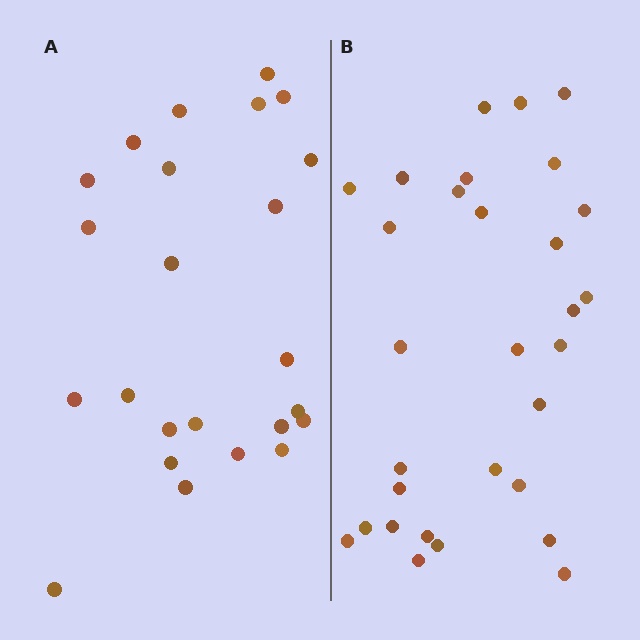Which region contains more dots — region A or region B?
Region B (the right region) has more dots.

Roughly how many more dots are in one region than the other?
Region B has about 6 more dots than region A.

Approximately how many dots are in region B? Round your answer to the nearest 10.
About 30 dots.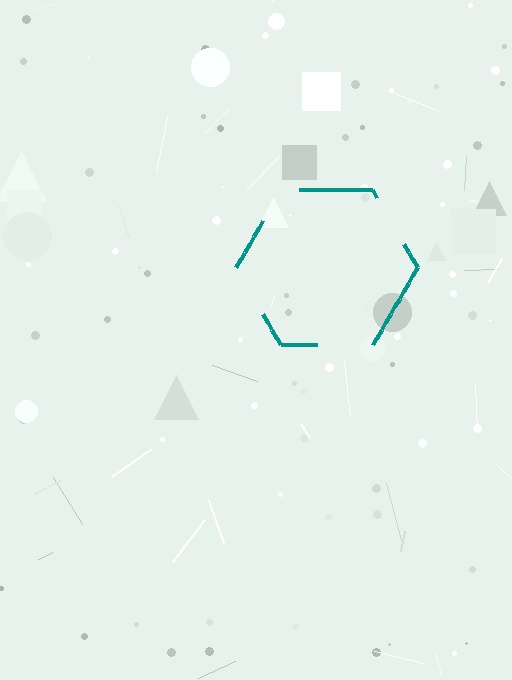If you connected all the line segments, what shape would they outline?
They would outline a hexagon.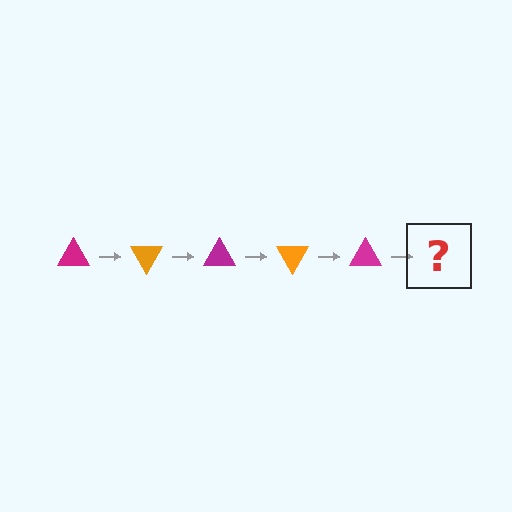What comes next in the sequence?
The next element should be an orange triangle, rotated 300 degrees from the start.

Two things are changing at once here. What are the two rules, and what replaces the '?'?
The two rules are that it rotates 60 degrees each step and the color cycles through magenta and orange. The '?' should be an orange triangle, rotated 300 degrees from the start.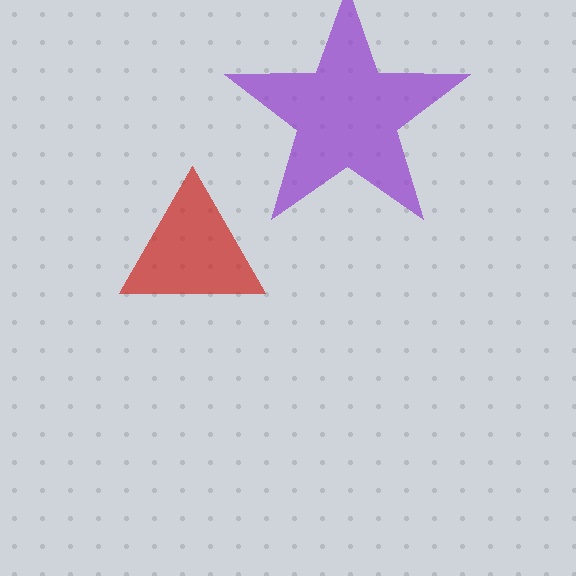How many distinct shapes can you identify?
There are 2 distinct shapes: a red triangle, a purple star.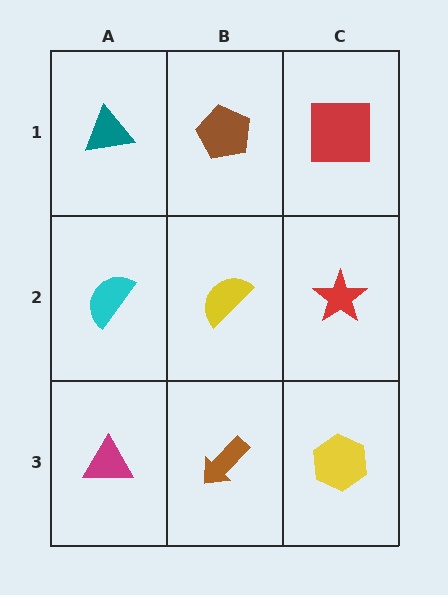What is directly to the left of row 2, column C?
A yellow semicircle.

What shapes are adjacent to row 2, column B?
A brown pentagon (row 1, column B), a brown arrow (row 3, column B), a cyan semicircle (row 2, column A), a red star (row 2, column C).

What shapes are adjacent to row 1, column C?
A red star (row 2, column C), a brown pentagon (row 1, column B).